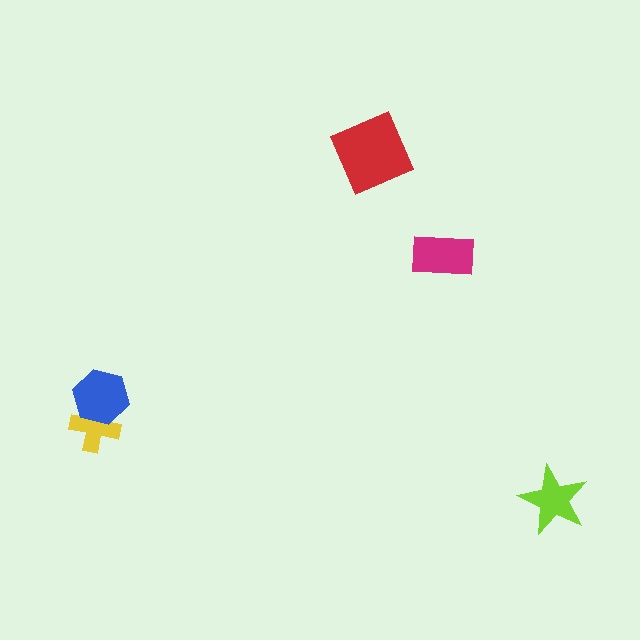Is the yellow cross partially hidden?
Yes, it is partially covered by another shape.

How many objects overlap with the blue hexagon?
1 object overlaps with the blue hexagon.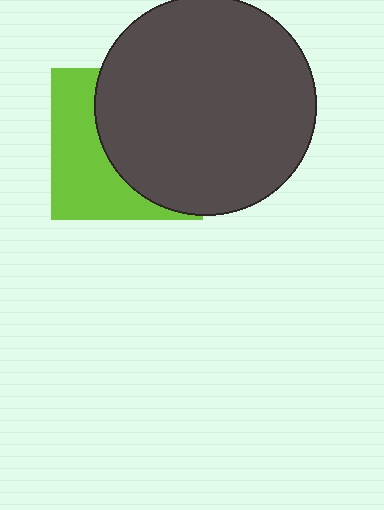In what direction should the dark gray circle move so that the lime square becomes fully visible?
The dark gray circle should move right. That is the shortest direction to clear the overlap and leave the lime square fully visible.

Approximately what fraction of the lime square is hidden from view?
Roughly 59% of the lime square is hidden behind the dark gray circle.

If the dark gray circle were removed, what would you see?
You would see the complete lime square.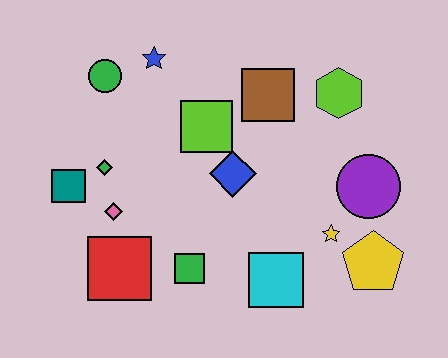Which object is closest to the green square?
The red square is closest to the green square.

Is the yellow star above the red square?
Yes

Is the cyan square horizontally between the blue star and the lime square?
No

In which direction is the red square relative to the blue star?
The red square is below the blue star.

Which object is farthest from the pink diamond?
The yellow pentagon is farthest from the pink diamond.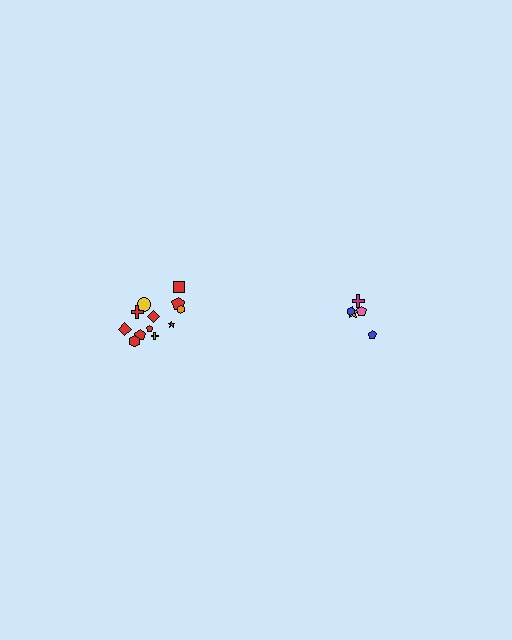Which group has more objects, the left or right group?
The left group.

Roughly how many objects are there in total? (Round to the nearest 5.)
Roughly 15 objects in total.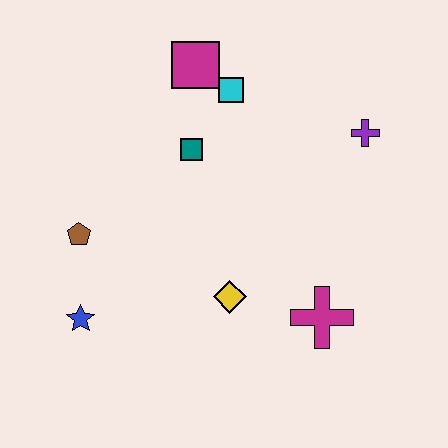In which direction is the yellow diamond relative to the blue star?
The yellow diamond is to the right of the blue star.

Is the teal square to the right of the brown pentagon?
Yes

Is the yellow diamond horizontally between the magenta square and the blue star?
No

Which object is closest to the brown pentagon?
The blue star is closest to the brown pentagon.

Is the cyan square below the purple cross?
No